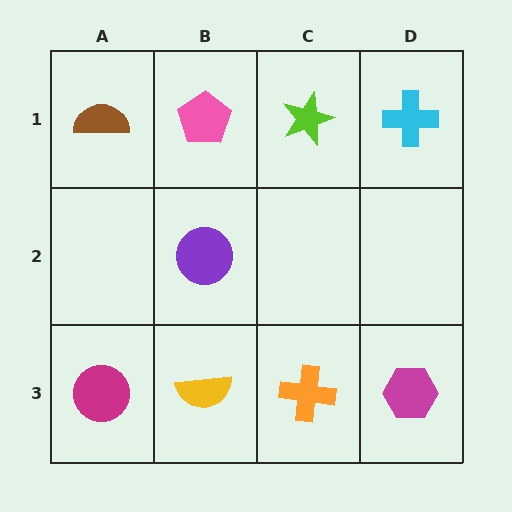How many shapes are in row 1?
4 shapes.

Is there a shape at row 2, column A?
No, that cell is empty.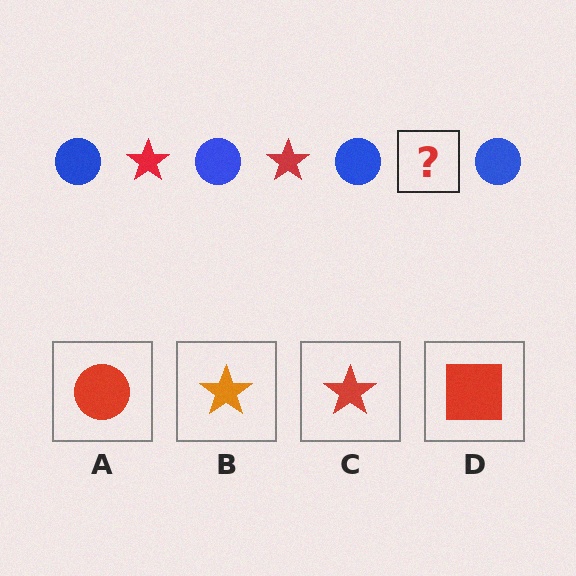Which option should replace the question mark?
Option C.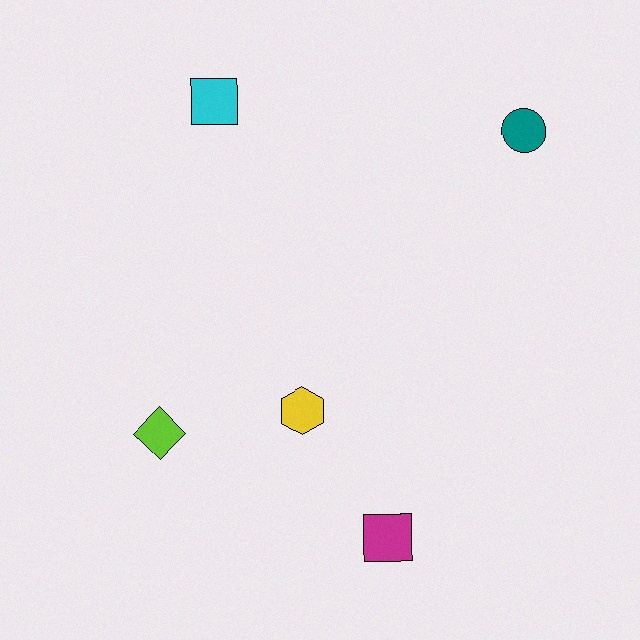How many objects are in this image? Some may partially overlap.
There are 5 objects.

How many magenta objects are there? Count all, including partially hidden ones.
There is 1 magenta object.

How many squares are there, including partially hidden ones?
There are 2 squares.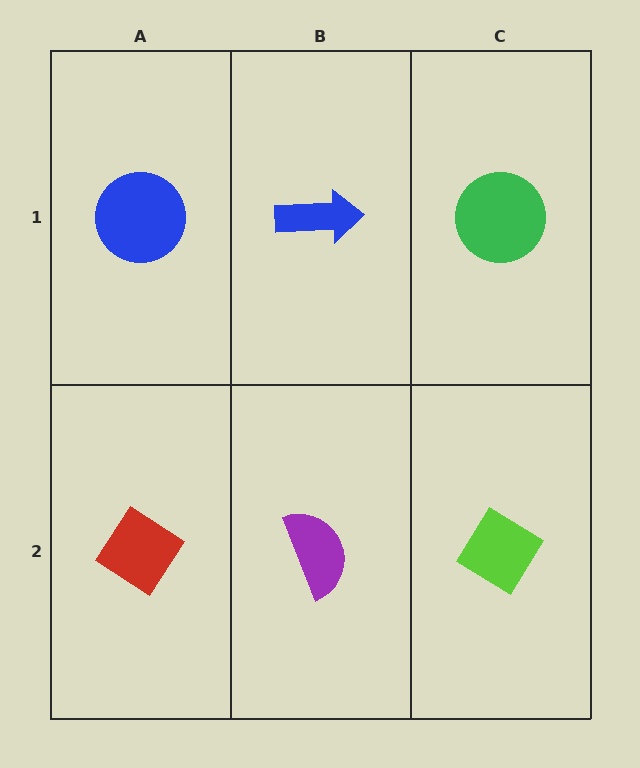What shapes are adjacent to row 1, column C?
A lime diamond (row 2, column C), a blue arrow (row 1, column B).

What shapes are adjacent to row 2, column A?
A blue circle (row 1, column A), a purple semicircle (row 2, column B).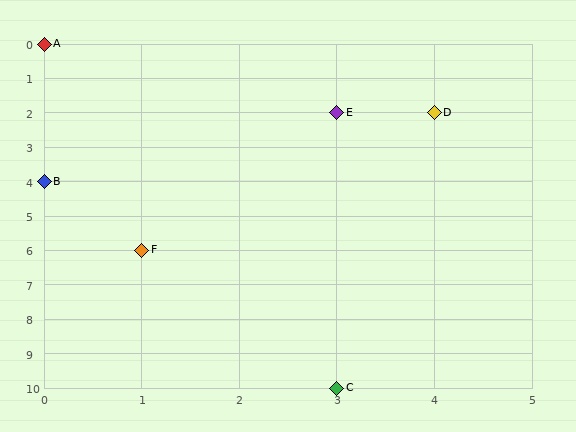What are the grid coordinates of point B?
Point B is at grid coordinates (0, 4).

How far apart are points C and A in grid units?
Points C and A are 3 columns and 10 rows apart (about 10.4 grid units diagonally).